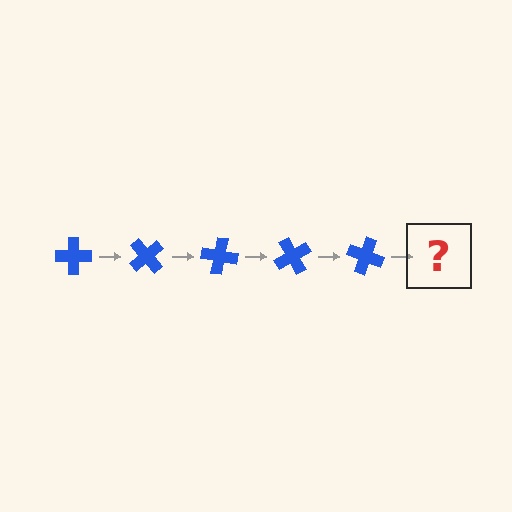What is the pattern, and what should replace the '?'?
The pattern is that the cross rotates 50 degrees each step. The '?' should be a blue cross rotated 250 degrees.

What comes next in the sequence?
The next element should be a blue cross rotated 250 degrees.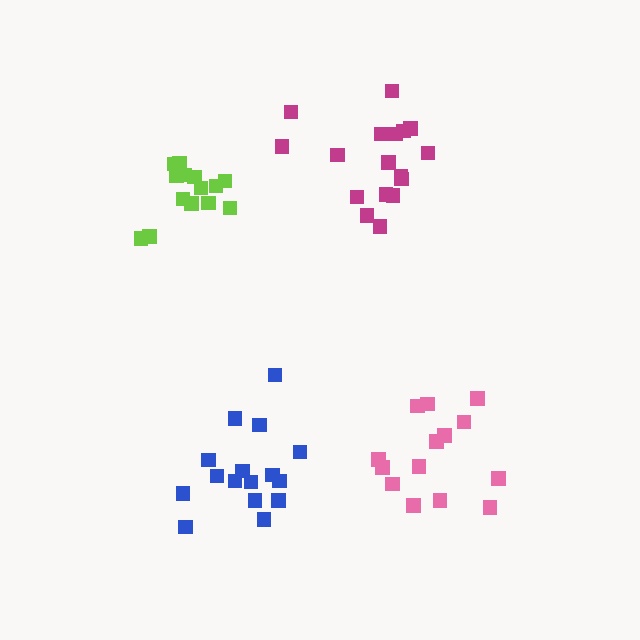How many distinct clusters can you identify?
There are 4 distinct clusters.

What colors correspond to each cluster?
The clusters are colored: magenta, blue, pink, lime.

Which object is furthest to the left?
The lime cluster is leftmost.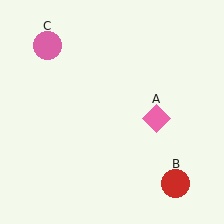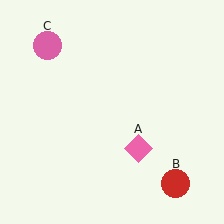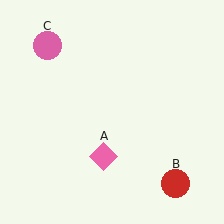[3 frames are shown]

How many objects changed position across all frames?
1 object changed position: pink diamond (object A).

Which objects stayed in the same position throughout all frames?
Red circle (object B) and pink circle (object C) remained stationary.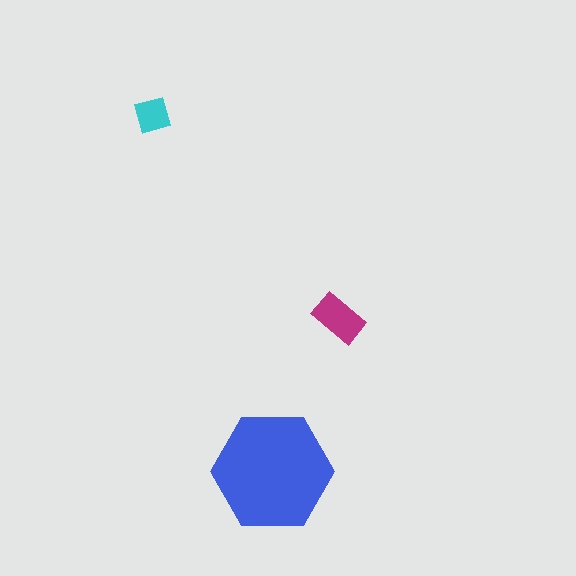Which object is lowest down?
The blue hexagon is bottommost.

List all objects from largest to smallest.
The blue hexagon, the magenta rectangle, the cyan diamond.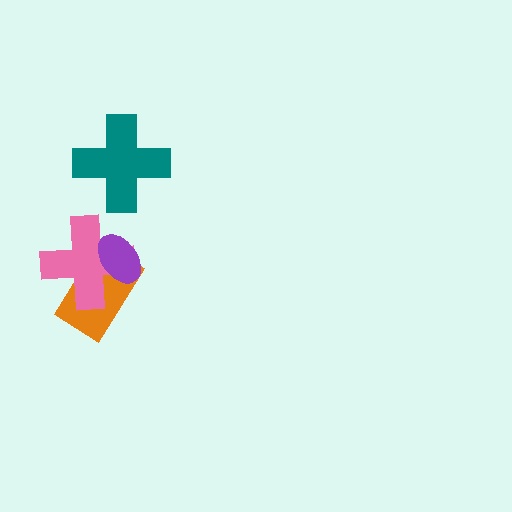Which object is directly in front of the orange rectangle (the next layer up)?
The pink cross is directly in front of the orange rectangle.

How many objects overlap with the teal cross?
0 objects overlap with the teal cross.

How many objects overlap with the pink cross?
2 objects overlap with the pink cross.